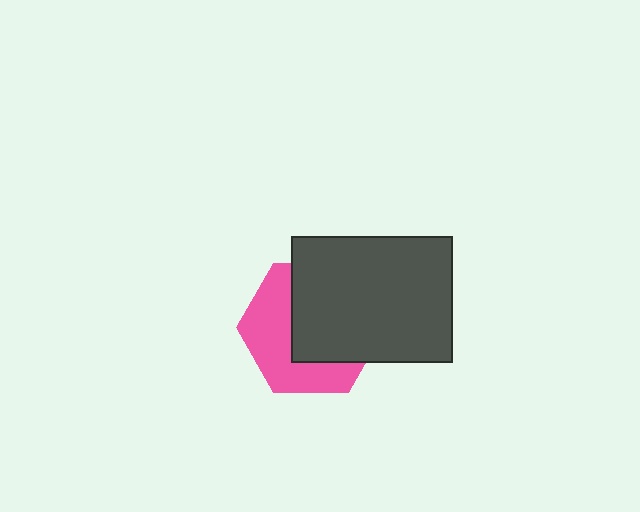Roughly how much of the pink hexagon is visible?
About half of it is visible (roughly 46%).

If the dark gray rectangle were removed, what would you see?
You would see the complete pink hexagon.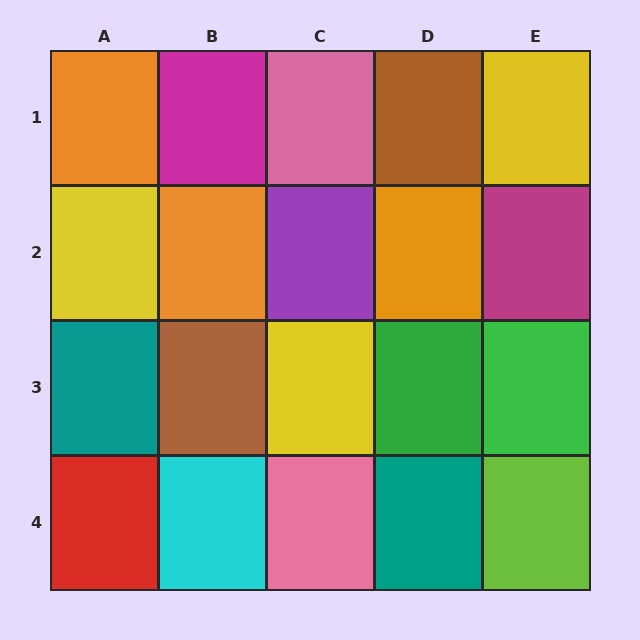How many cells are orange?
3 cells are orange.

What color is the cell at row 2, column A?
Yellow.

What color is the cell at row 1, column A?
Orange.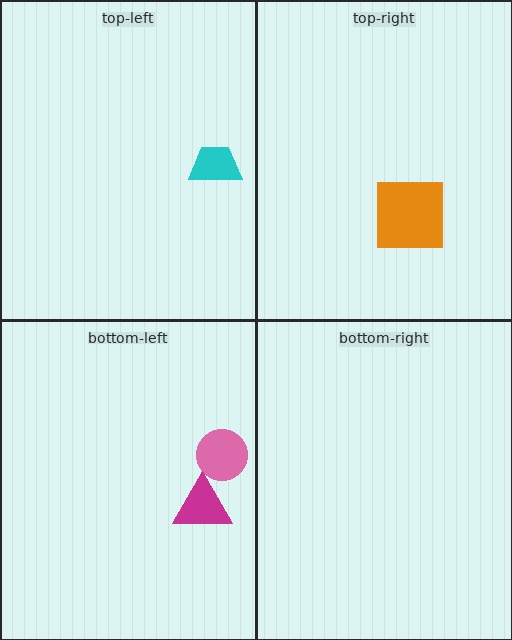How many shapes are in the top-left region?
1.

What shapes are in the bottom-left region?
The pink circle, the magenta triangle.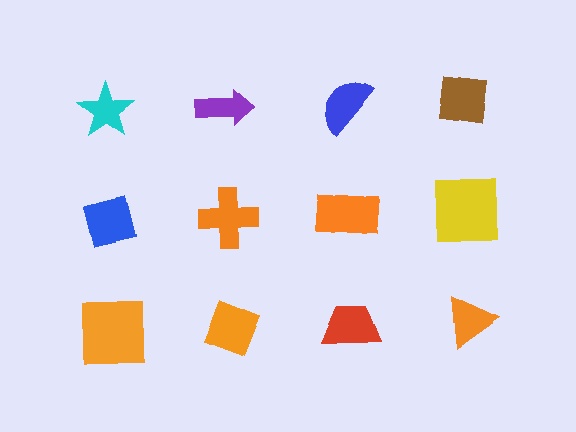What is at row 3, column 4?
An orange triangle.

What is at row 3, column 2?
An orange diamond.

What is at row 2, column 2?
An orange cross.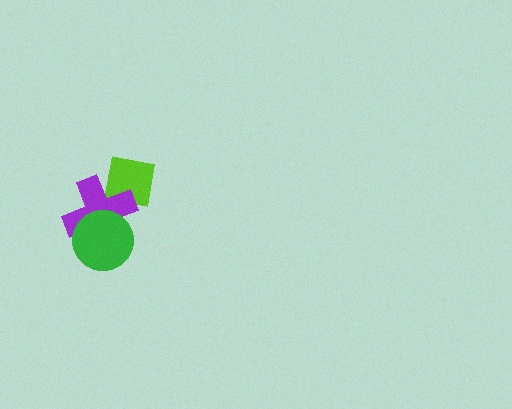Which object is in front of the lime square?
The purple cross is in front of the lime square.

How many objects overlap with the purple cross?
2 objects overlap with the purple cross.